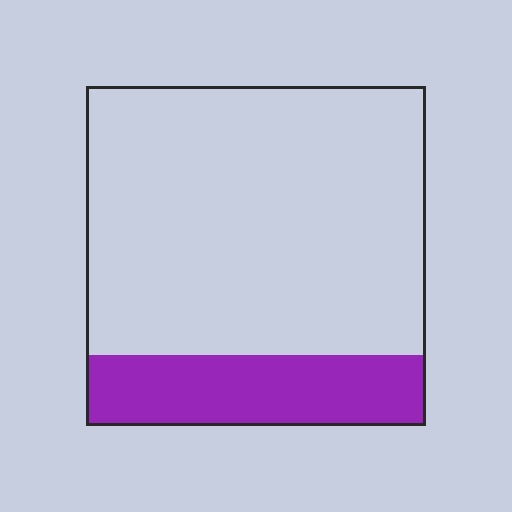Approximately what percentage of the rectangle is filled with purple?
Approximately 20%.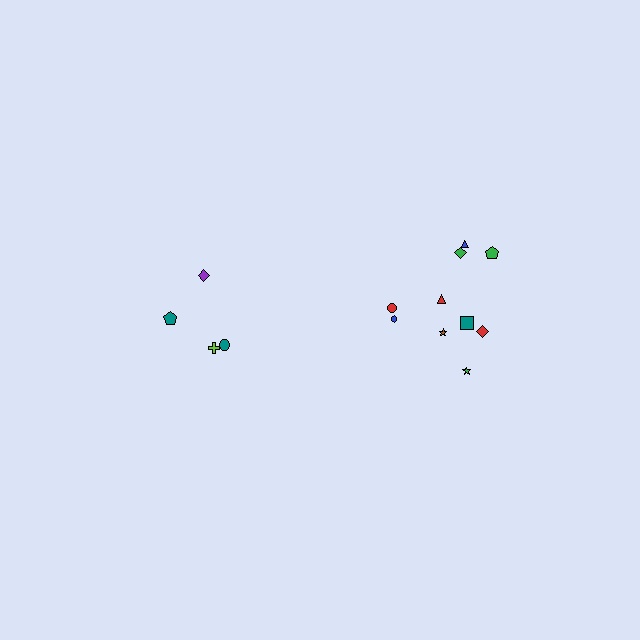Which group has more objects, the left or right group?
The right group.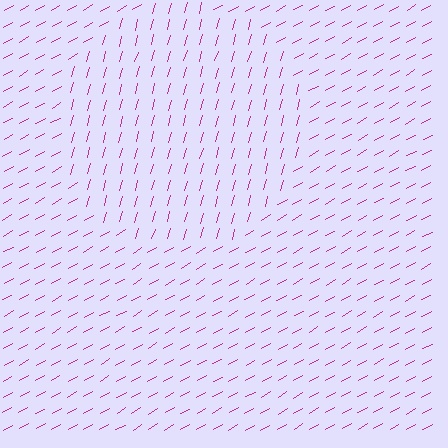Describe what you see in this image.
The image is filled with small magenta line segments. A circle region in the image has lines oriented differently from the surrounding lines, creating a visible texture boundary.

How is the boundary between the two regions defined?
The boundary is defined purely by a change in line orientation (approximately 45 degrees difference). All lines are the same color and thickness.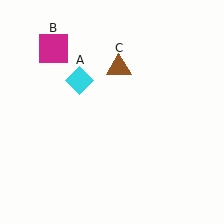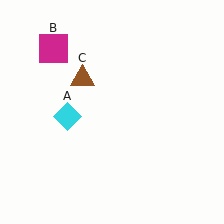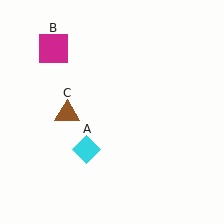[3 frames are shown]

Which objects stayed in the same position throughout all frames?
Magenta square (object B) remained stationary.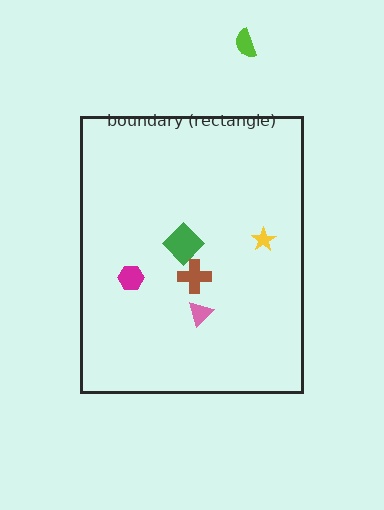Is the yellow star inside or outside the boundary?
Inside.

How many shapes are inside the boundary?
5 inside, 1 outside.